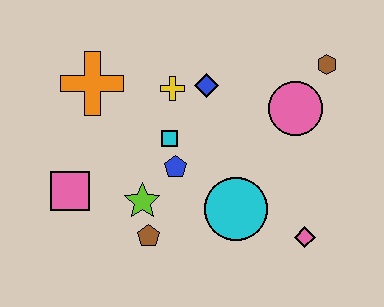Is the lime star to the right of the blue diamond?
No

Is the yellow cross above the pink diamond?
Yes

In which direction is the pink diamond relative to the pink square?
The pink diamond is to the right of the pink square.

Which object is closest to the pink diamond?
The cyan circle is closest to the pink diamond.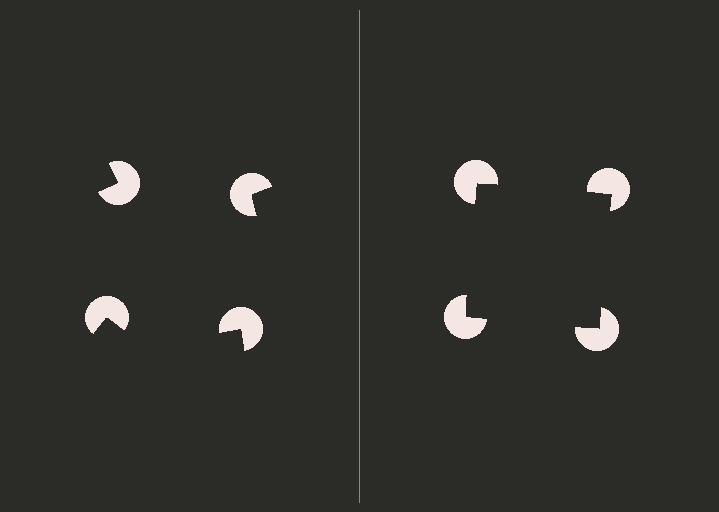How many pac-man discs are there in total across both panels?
8 — 4 on each side.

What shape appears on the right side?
An illusory square.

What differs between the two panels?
The pac-man discs are positioned identically on both sides; only the wedge orientations differ. On the right they align to a square; on the left they are misaligned.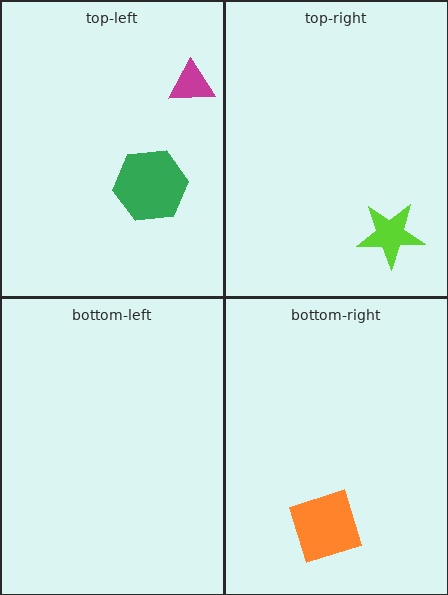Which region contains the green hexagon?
The top-left region.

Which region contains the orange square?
The bottom-right region.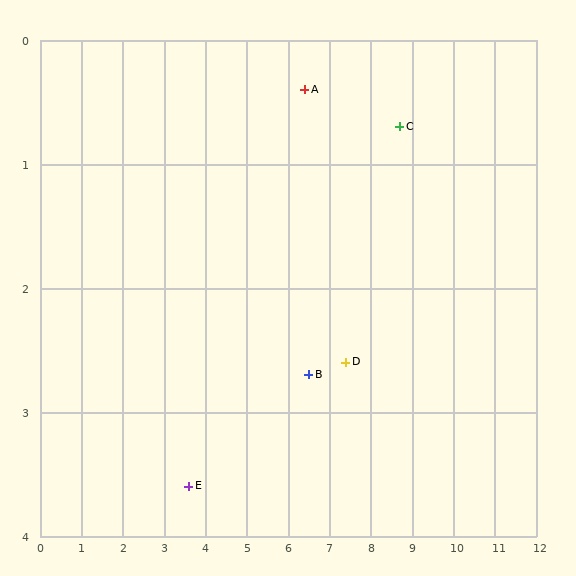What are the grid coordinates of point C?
Point C is at approximately (8.7, 0.7).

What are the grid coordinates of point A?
Point A is at approximately (6.4, 0.4).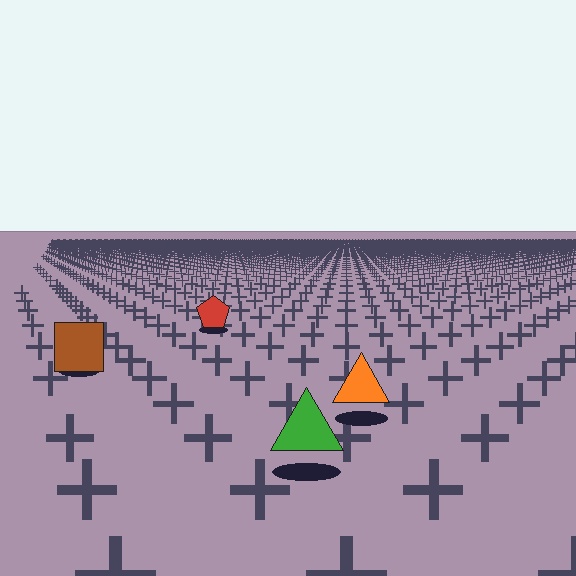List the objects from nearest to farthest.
From nearest to farthest: the green triangle, the orange triangle, the brown square, the red pentagon.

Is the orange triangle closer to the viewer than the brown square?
Yes. The orange triangle is closer — you can tell from the texture gradient: the ground texture is coarser near it.